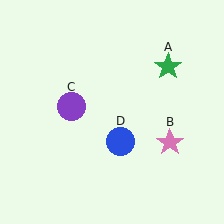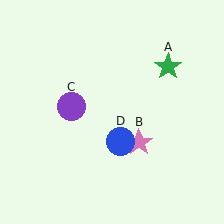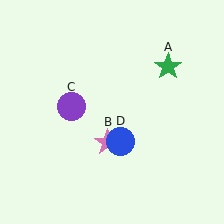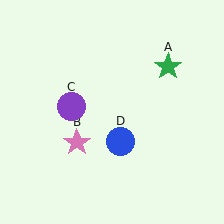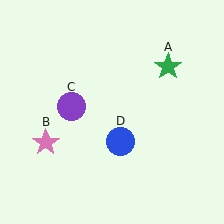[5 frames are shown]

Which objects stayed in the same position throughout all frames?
Green star (object A) and purple circle (object C) and blue circle (object D) remained stationary.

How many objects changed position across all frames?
1 object changed position: pink star (object B).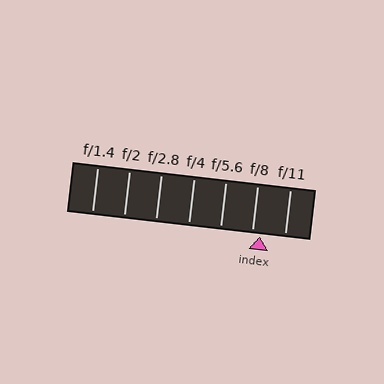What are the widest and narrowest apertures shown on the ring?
The widest aperture shown is f/1.4 and the narrowest is f/11.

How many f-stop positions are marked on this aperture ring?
There are 7 f-stop positions marked.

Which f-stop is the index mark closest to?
The index mark is closest to f/8.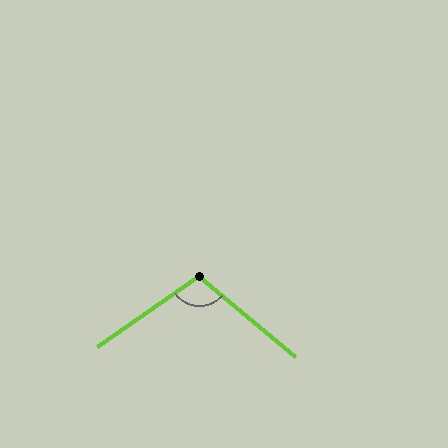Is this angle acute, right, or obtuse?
It is obtuse.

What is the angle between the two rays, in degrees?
Approximately 106 degrees.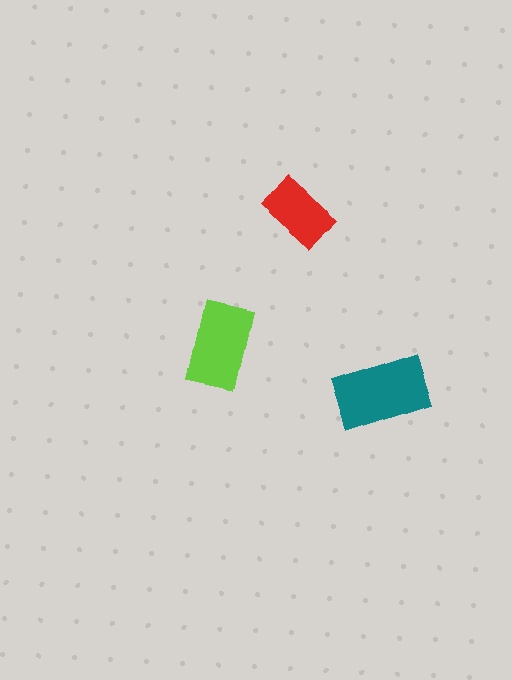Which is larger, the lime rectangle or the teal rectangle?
The teal one.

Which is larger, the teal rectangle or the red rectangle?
The teal one.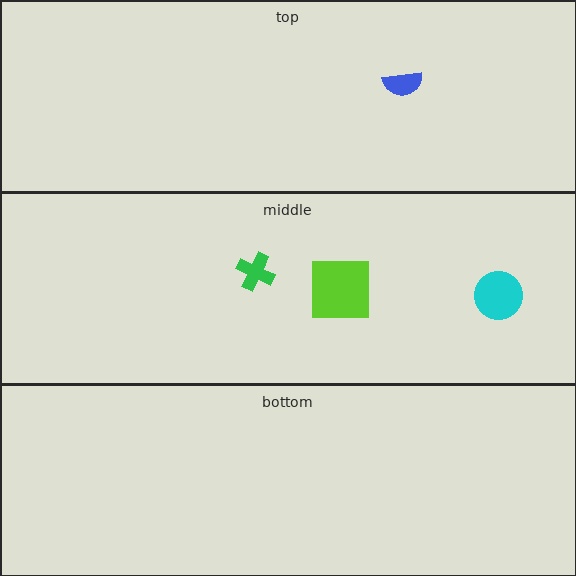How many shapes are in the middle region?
3.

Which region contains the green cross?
The middle region.